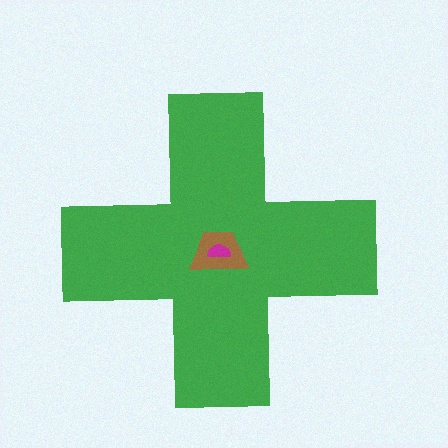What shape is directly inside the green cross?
The brown trapezoid.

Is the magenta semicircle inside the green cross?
Yes.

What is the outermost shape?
The green cross.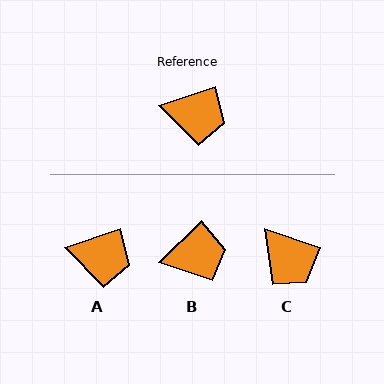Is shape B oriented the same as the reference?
No, it is off by about 27 degrees.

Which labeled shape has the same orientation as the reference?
A.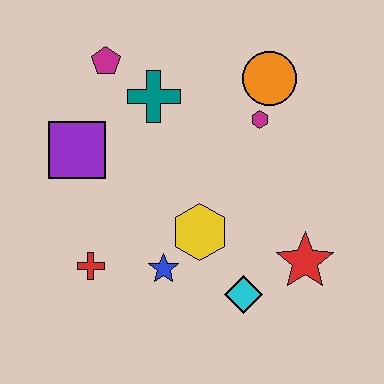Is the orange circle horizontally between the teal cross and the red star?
Yes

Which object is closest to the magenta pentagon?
The teal cross is closest to the magenta pentagon.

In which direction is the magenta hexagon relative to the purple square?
The magenta hexagon is to the right of the purple square.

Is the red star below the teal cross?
Yes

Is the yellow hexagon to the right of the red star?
No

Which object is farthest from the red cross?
The orange circle is farthest from the red cross.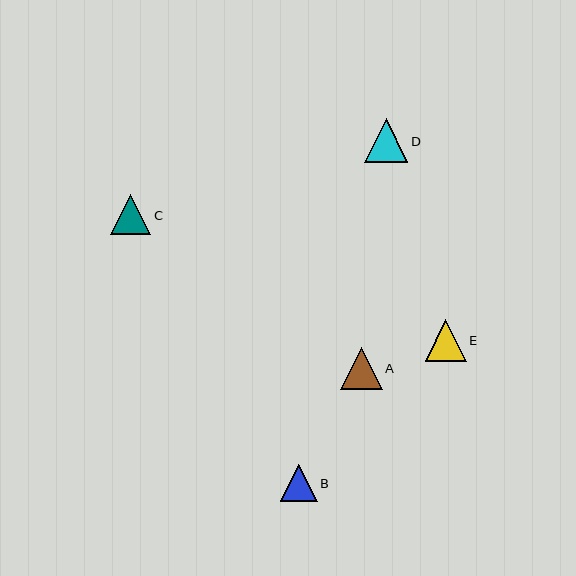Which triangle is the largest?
Triangle D is the largest with a size of approximately 43 pixels.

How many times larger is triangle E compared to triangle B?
Triangle E is approximately 1.1 times the size of triangle B.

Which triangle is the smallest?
Triangle B is the smallest with a size of approximately 37 pixels.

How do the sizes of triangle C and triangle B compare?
Triangle C and triangle B are approximately the same size.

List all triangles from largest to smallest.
From largest to smallest: D, A, E, C, B.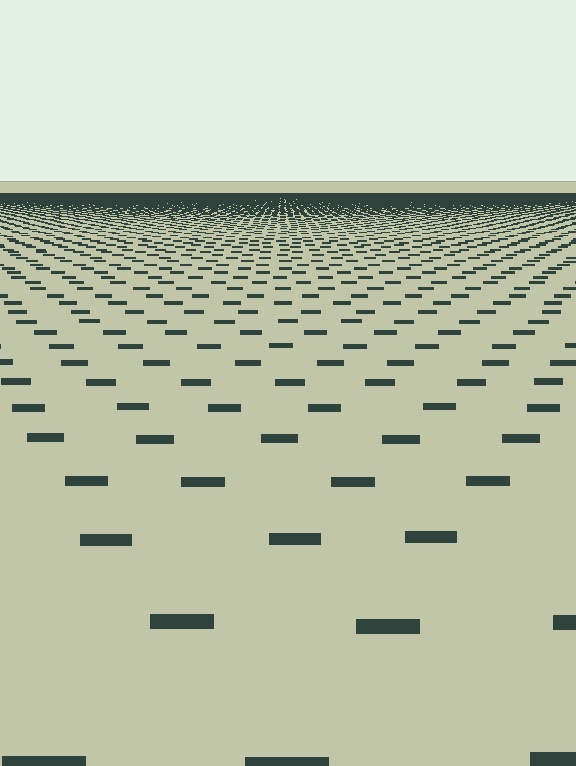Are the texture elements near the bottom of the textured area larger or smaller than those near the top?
Larger. Near the bottom, elements are closer to the viewer and appear at a bigger on-screen size.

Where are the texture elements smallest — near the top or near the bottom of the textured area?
Near the top.